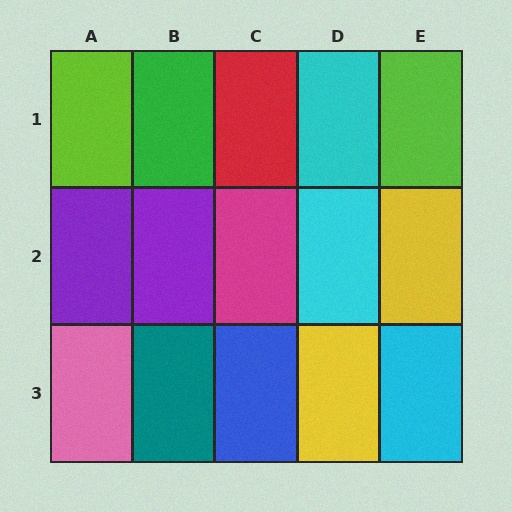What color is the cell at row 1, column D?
Cyan.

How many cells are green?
1 cell is green.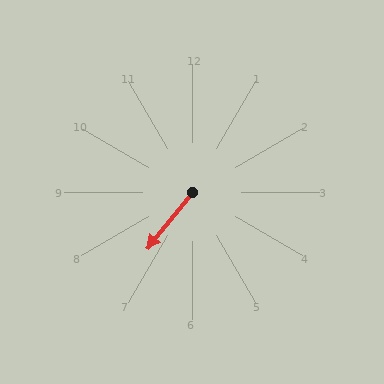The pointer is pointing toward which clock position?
Roughly 7 o'clock.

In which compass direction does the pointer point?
Southwest.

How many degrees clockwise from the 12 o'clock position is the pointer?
Approximately 219 degrees.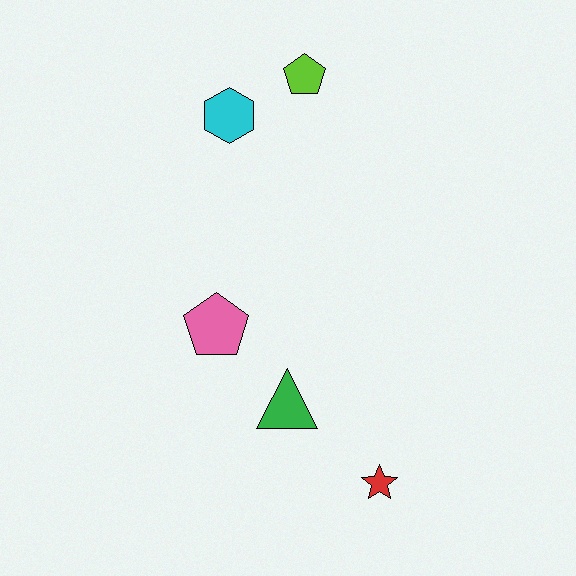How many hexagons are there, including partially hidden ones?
There is 1 hexagon.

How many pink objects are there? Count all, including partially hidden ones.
There is 1 pink object.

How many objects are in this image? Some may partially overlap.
There are 5 objects.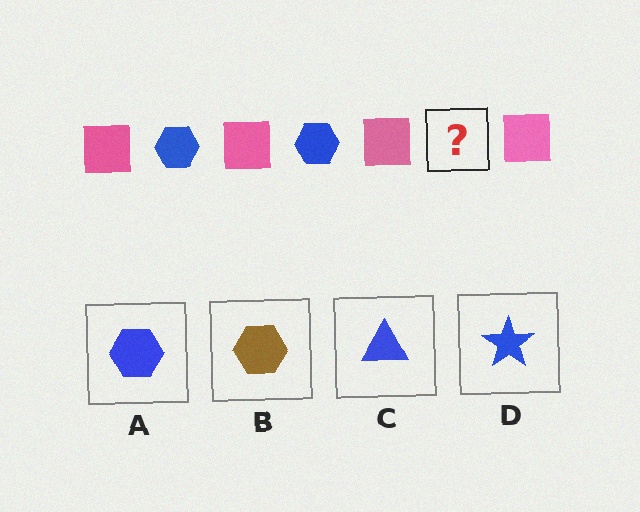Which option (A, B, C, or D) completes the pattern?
A.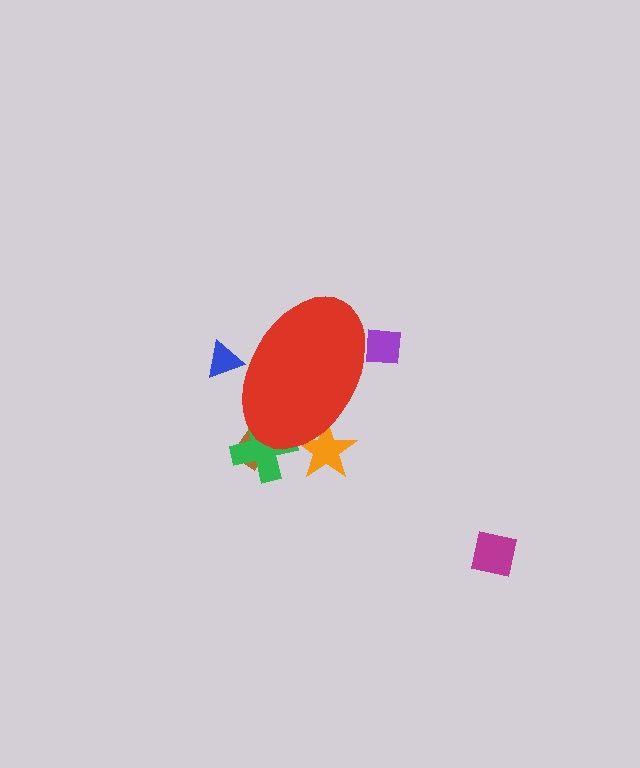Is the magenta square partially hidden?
No, the magenta square is fully visible.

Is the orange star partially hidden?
Yes, the orange star is partially hidden behind the red ellipse.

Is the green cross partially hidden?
Yes, the green cross is partially hidden behind the red ellipse.